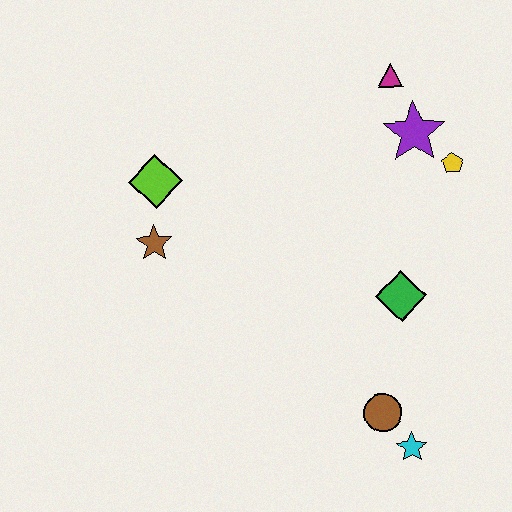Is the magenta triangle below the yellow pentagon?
No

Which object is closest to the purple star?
The yellow pentagon is closest to the purple star.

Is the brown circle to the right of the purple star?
No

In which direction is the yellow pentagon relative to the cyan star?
The yellow pentagon is above the cyan star.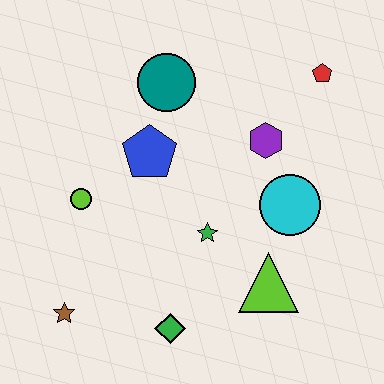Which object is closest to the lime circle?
The blue pentagon is closest to the lime circle.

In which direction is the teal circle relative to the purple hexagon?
The teal circle is to the left of the purple hexagon.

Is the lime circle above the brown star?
Yes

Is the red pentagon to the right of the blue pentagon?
Yes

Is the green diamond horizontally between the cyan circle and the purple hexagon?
No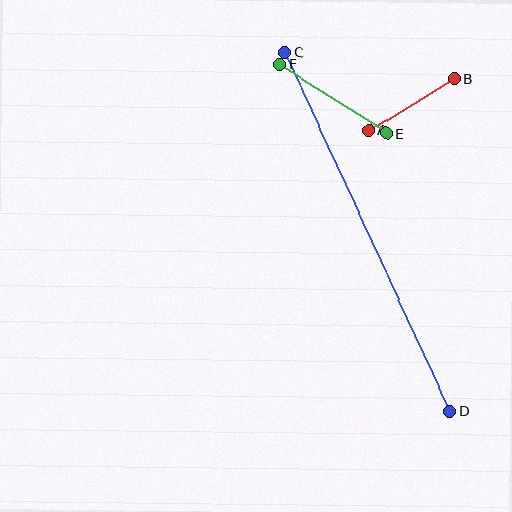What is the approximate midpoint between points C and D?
The midpoint is at approximately (367, 232) pixels.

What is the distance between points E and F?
The distance is approximately 127 pixels.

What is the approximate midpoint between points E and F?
The midpoint is at approximately (333, 99) pixels.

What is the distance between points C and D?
The distance is approximately 395 pixels.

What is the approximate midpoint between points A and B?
The midpoint is at approximately (411, 105) pixels.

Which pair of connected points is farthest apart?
Points C and D are farthest apart.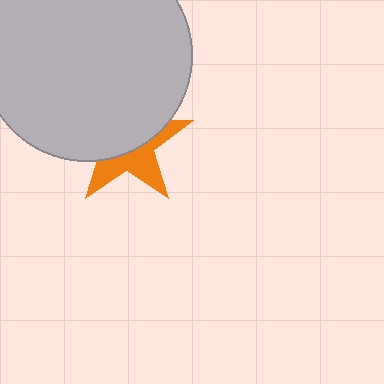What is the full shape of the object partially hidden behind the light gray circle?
The partially hidden object is an orange star.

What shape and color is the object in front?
The object in front is a light gray circle.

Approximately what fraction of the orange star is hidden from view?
Roughly 58% of the orange star is hidden behind the light gray circle.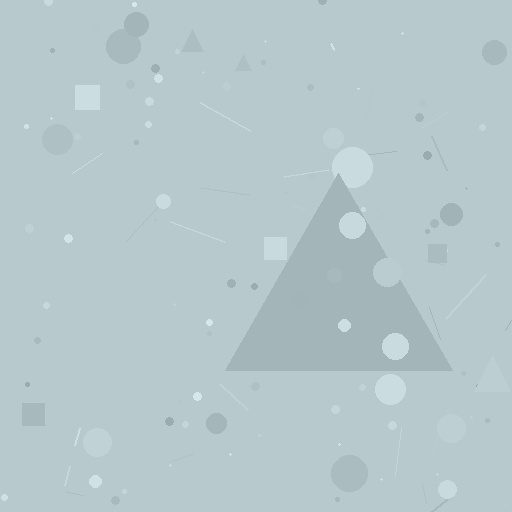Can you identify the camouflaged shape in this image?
The camouflaged shape is a triangle.